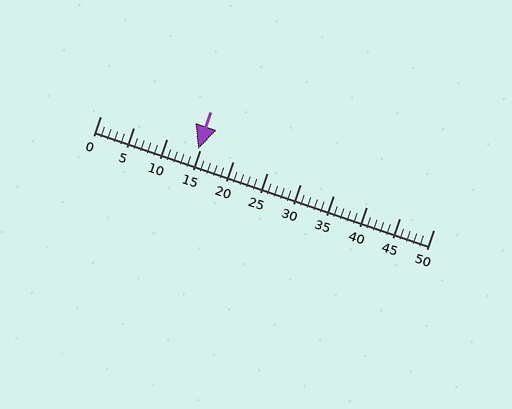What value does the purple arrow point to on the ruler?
The purple arrow points to approximately 15.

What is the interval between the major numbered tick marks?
The major tick marks are spaced 5 units apart.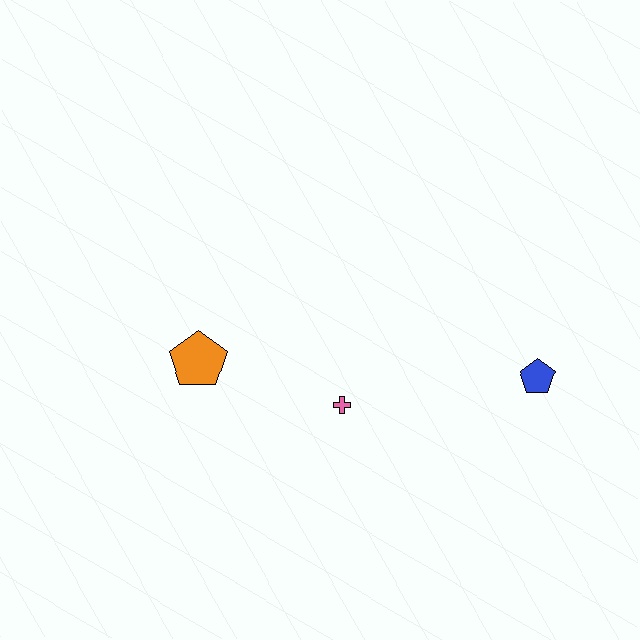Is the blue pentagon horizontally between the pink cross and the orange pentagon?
No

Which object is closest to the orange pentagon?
The pink cross is closest to the orange pentagon.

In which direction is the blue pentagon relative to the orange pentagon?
The blue pentagon is to the right of the orange pentagon.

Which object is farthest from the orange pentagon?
The blue pentagon is farthest from the orange pentagon.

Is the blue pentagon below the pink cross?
No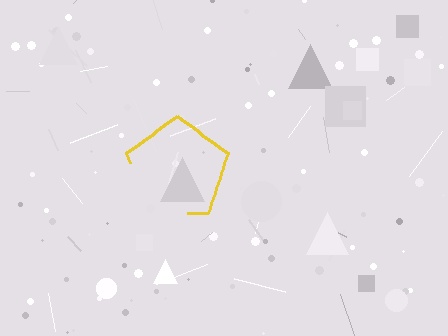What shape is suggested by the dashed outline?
The dashed outline suggests a pentagon.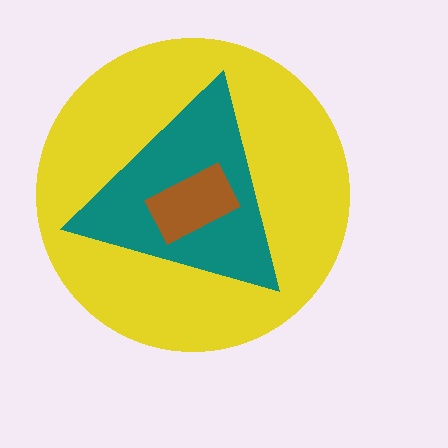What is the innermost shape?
The brown rectangle.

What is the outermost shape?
The yellow circle.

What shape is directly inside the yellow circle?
The teal triangle.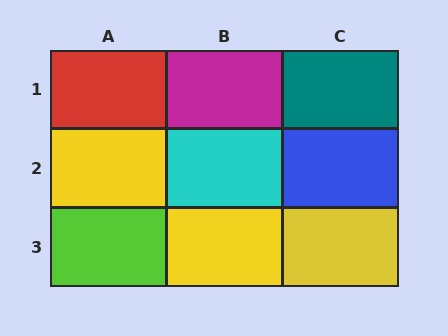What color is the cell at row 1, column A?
Red.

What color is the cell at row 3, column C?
Yellow.